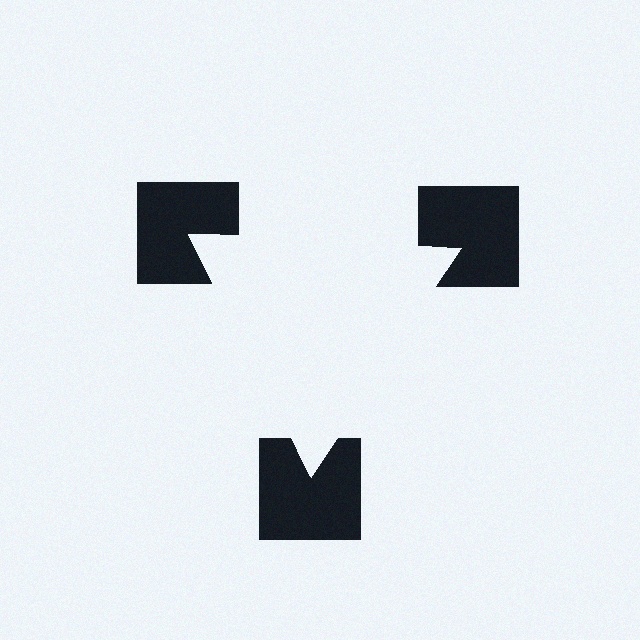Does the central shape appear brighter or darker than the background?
It typically appears slightly brighter than the background, even though no actual brightness change is drawn.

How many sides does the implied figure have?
3 sides.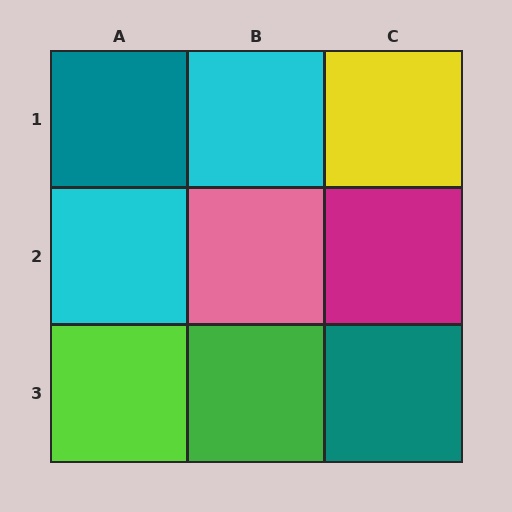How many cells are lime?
1 cell is lime.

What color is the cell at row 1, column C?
Yellow.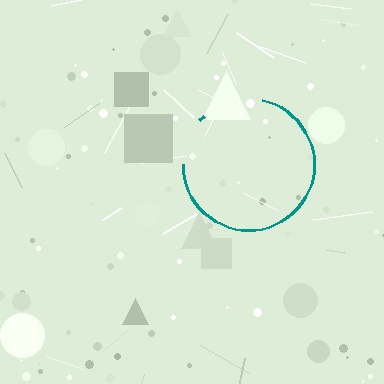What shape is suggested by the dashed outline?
The dashed outline suggests a circle.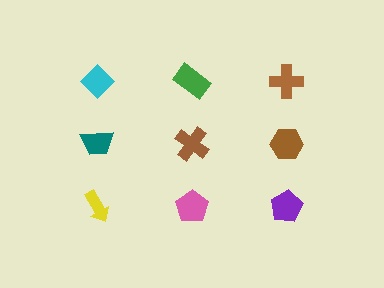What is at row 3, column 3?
A purple pentagon.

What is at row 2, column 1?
A teal trapezoid.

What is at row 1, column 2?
A green rectangle.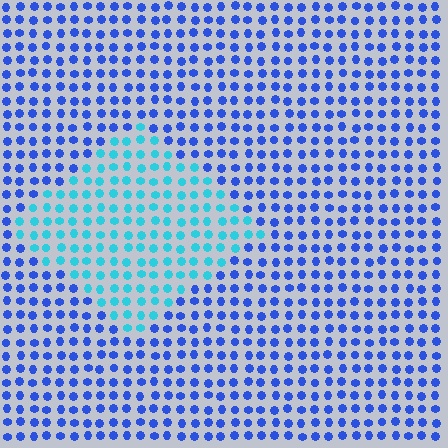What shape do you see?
I see a diamond.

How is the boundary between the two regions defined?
The boundary is defined purely by a slight shift in hue (about 42 degrees). Spacing, size, and orientation are identical on both sides.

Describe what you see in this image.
The image is filled with small blue elements in a uniform arrangement. A diamond-shaped region is visible where the elements are tinted to a slightly different hue, forming a subtle color boundary.